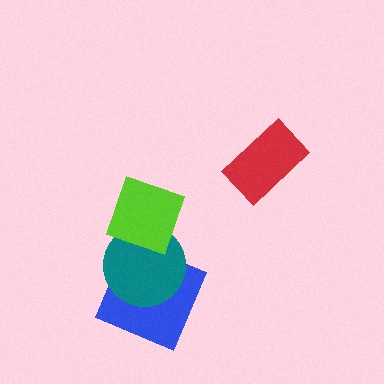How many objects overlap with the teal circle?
2 objects overlap with the teal circle.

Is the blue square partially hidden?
Yes, it is partially covered by another shape.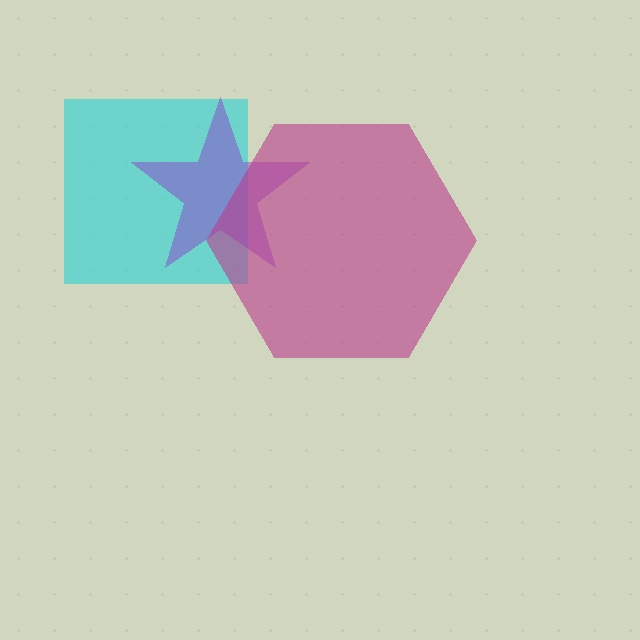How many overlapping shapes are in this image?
There are 3 overlapping shapes in the image.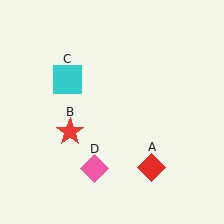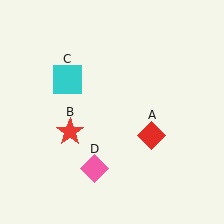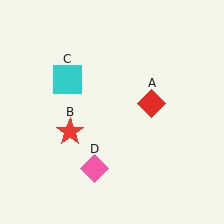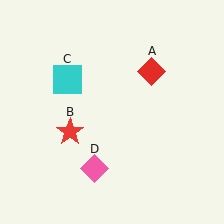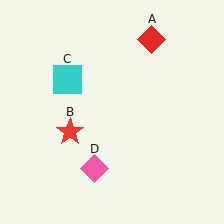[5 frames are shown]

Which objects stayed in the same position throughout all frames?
Red star (object B) and cyan square (object C) and pink diamond (object D) remained stationary.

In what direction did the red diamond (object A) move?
The red diamond (object A) moved up.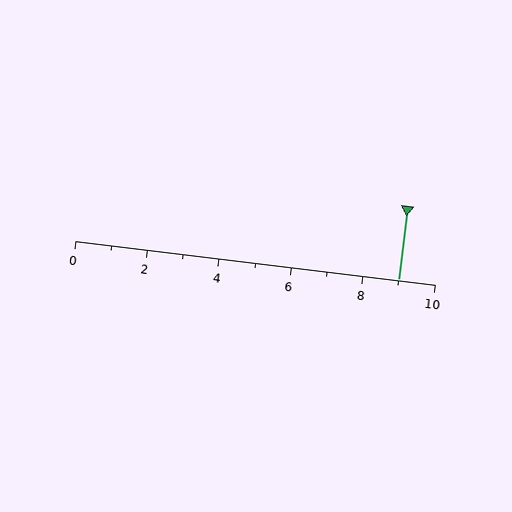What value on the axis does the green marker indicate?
The marker indicates approximately 9.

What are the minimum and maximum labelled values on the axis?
The axis runs from 0 to 10.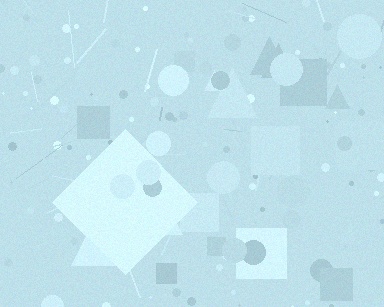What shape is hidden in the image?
A diamond is hidden in the image.